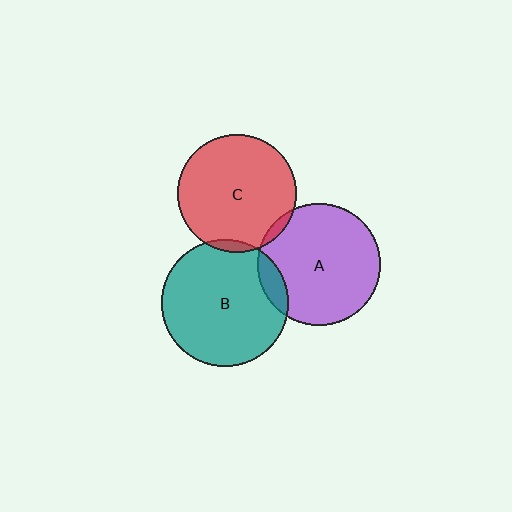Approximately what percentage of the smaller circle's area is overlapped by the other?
Approximately 5%.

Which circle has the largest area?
Circle B (teal).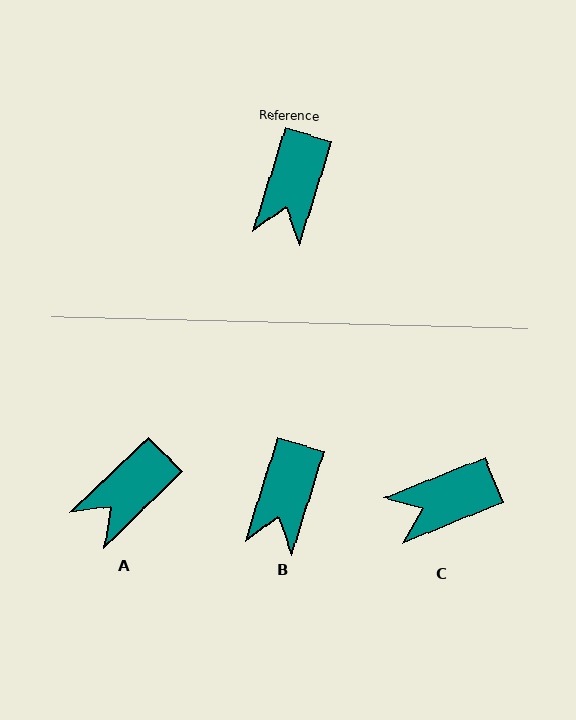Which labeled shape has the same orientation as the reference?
B.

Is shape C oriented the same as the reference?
No, it is off by about 51 degrees.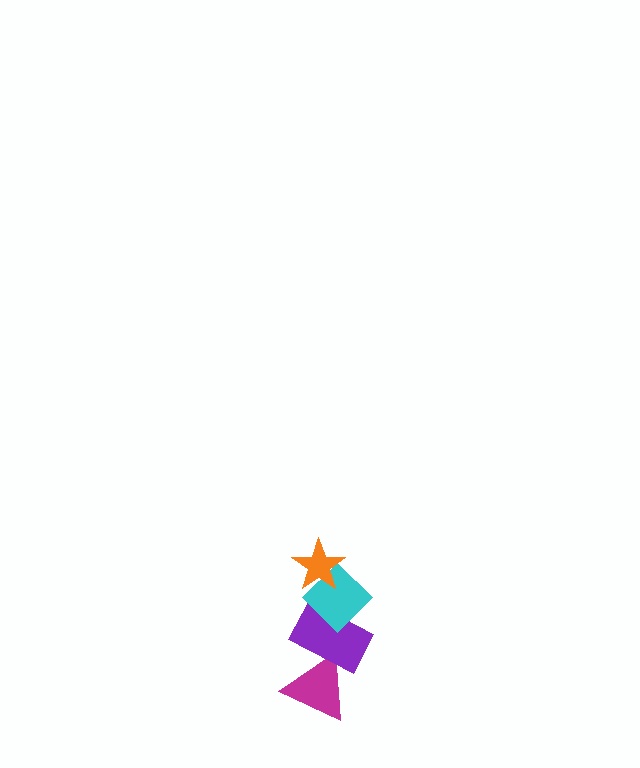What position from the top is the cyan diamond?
The cyan diamond is 2nd from the top.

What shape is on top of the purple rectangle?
The cyan diamond is on top of the purple rectangle.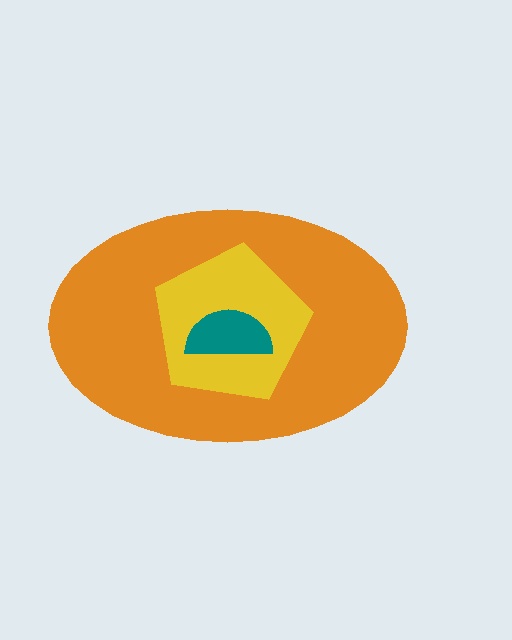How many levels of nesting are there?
3.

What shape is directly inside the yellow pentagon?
The teal semicircle.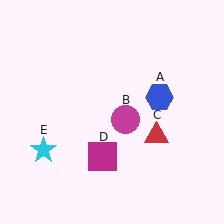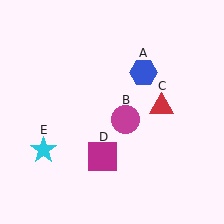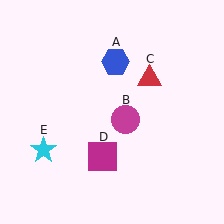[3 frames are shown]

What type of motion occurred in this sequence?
The blue hexagon (object A), red triangle (object C) rotated counterclockwise around the center of the scene.